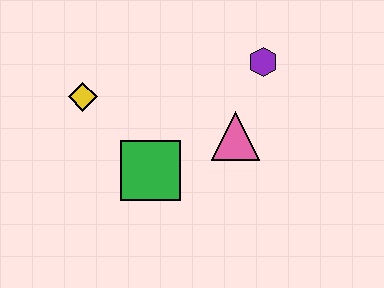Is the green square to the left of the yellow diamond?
No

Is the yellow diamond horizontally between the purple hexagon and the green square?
No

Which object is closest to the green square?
The pink triangle is closest to the green square.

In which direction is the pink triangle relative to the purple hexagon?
The pink triangle is below the purple hexagon.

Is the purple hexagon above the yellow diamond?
Yes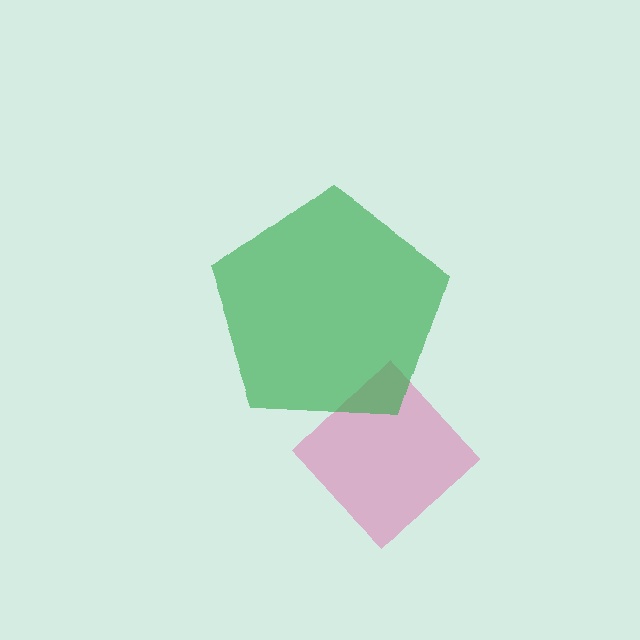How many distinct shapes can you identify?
There are 2 distinct shapes: a pink diamond, a green pentagon.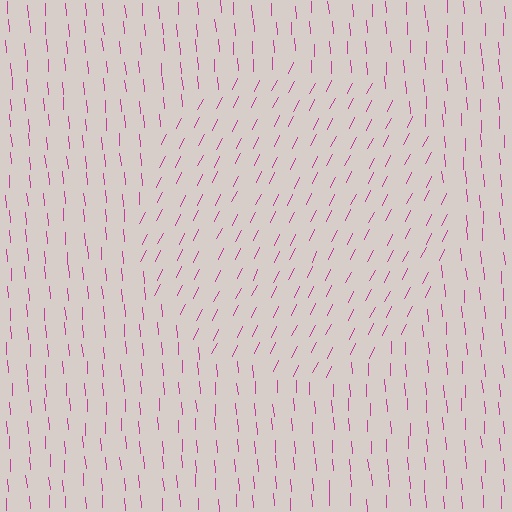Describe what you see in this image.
The image is filled with small magenta line segments. A circle region in the image has lines oriented differently from the surrounding lines, creating a visible texture boundary.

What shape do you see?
I see a circle.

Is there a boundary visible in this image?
Yes, there is a texture boundary formed by a change in line orientation.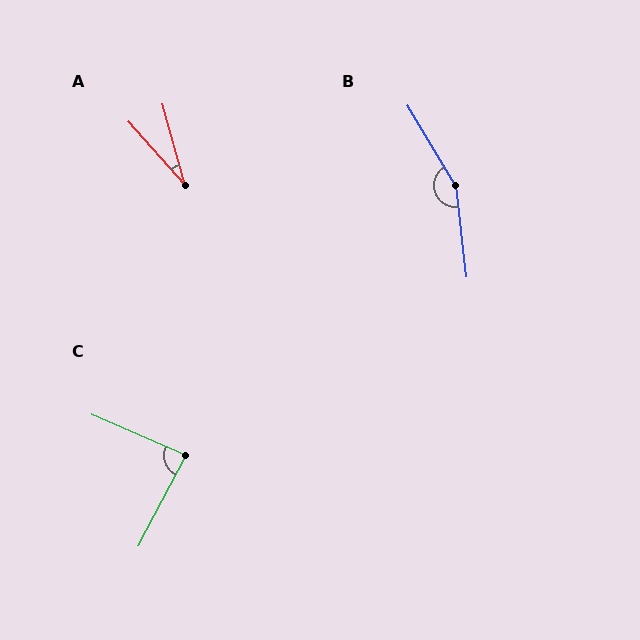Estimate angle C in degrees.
Approximately 85 degrees.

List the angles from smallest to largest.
A (26°), C (85°), B (156°).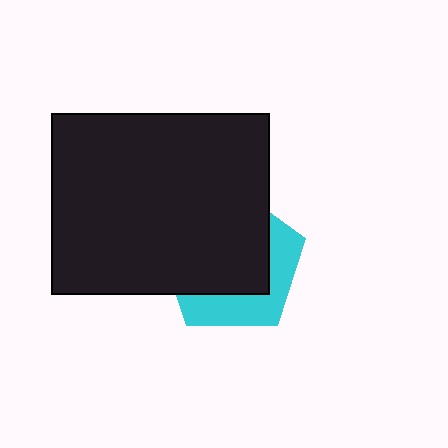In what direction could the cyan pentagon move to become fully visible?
The cyan pentagon could move toward the lower-right. That would shift it out from behind the black rectangle entirely.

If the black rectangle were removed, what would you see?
You would see the complete cyan pentagon.